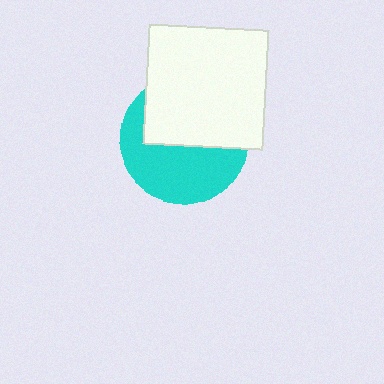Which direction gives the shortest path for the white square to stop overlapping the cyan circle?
Moving up gives the shortest separation.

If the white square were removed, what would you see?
You would see the complete cyan circle.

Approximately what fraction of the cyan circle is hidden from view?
Roughly 50% of the cyan circle is hidden behind the white square.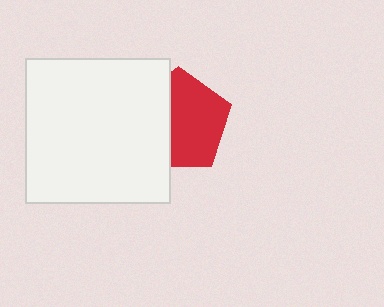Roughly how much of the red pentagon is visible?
About half of it is visible (roughly 60%).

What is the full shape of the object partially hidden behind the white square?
The partially hidden object is a red pentagon.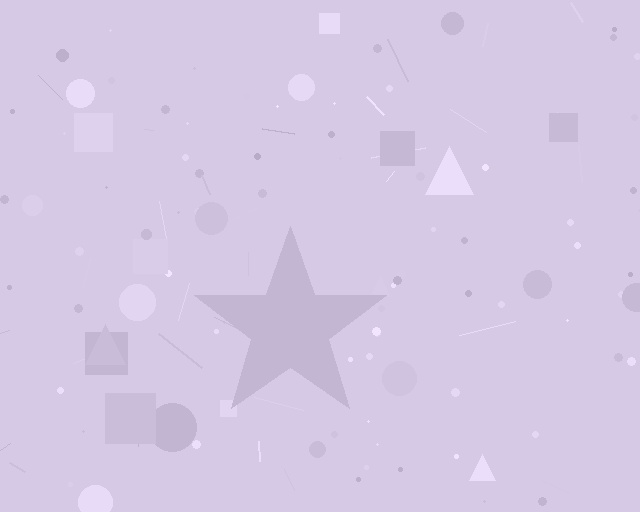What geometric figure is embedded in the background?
A star is embedded in the background.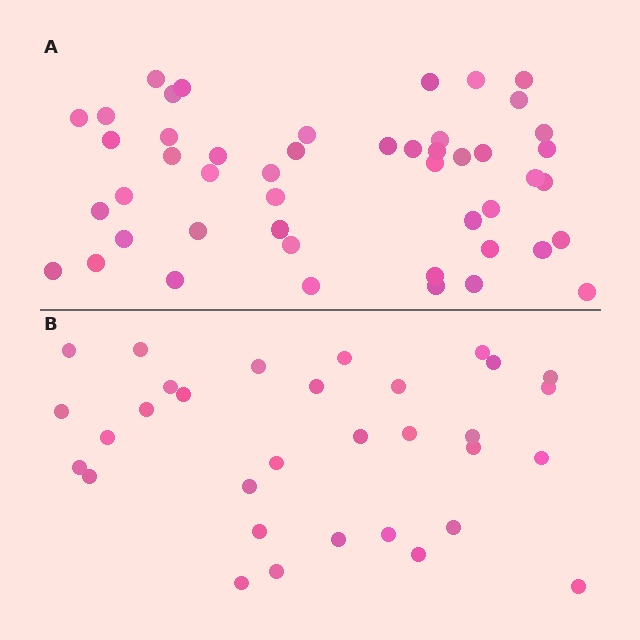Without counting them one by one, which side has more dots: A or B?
Region A (the top region) has more dots.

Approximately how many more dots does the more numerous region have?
Region A has approximately 15 more dots than region B.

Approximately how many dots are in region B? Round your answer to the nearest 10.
About 30 dots. (The exact count is 32, which rounds to 30.)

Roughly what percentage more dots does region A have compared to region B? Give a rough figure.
About 50% more.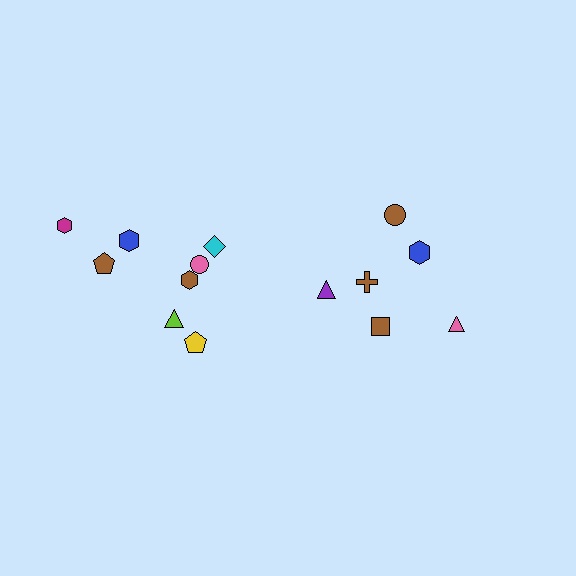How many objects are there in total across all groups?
There are 14 objects.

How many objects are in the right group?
There are 6 objects.